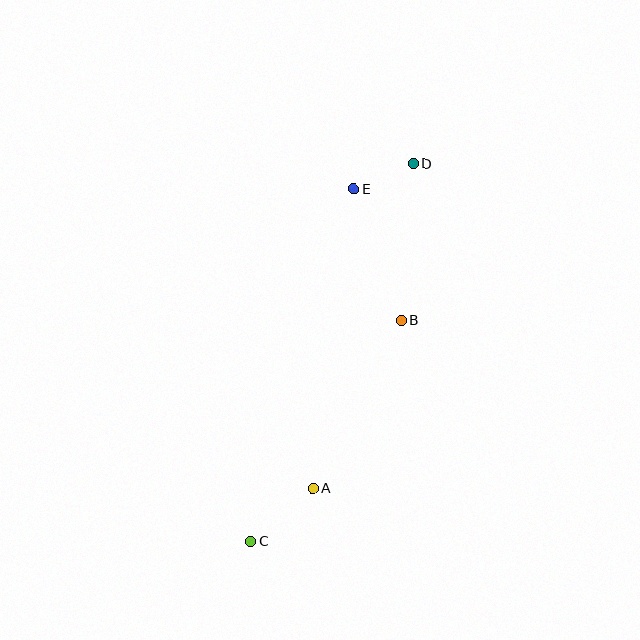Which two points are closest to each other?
Points D and E are closest to each other.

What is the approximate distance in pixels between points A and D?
The distance between A and D is approximately 340 pixels.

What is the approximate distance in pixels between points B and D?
The distance between B and D is approximately 157 pixels.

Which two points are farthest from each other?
Points C and D are farthest from each other.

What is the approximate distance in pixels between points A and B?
The distance between A and B is approximately 190 pixels.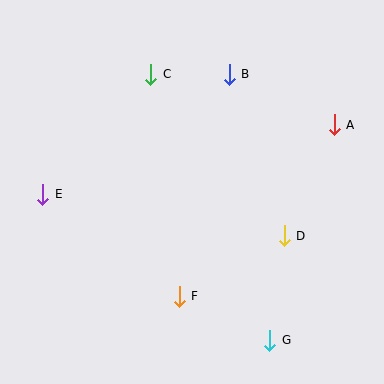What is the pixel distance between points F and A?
The distance between F and A is 231 pixels.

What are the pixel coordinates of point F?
Point F is at (179, 296).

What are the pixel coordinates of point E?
Point E is at (43, 194).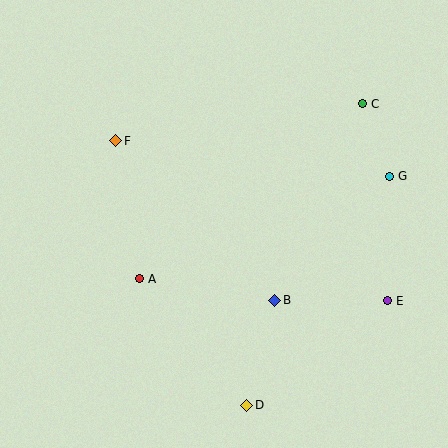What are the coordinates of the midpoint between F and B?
The midpoint between F and B is at (195, 220).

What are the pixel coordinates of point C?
Point C is at (363, 104).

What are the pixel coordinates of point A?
Point A is at (140, 279).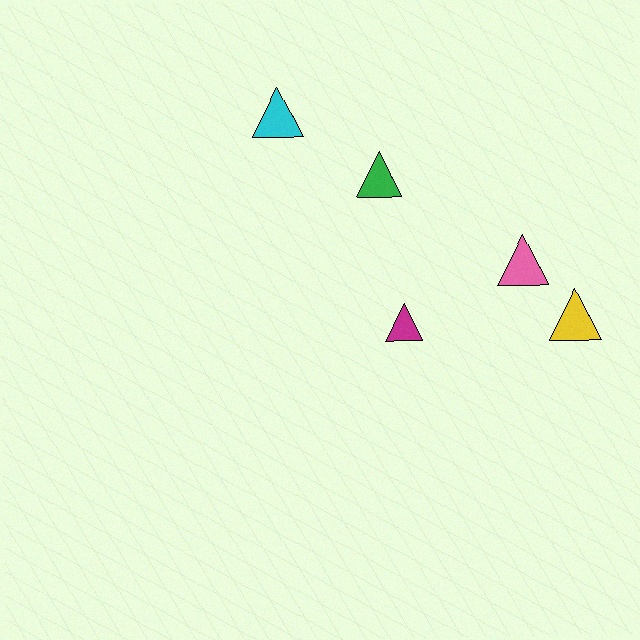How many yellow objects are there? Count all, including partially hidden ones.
There is 1 yellow object.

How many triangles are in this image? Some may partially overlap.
There are 5 triangles.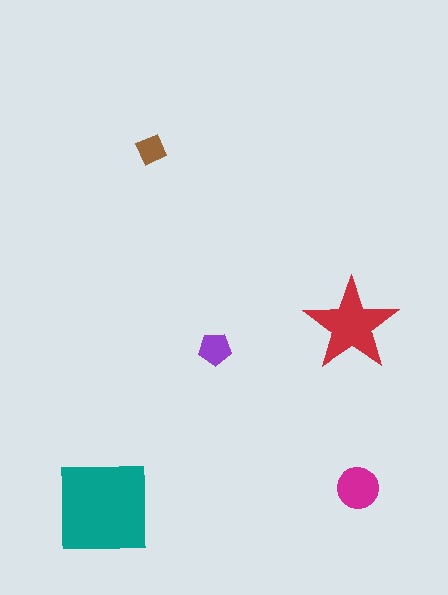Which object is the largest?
The teal square.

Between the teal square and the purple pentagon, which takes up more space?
The teal square.